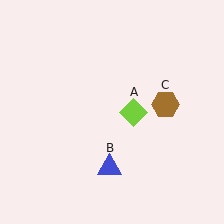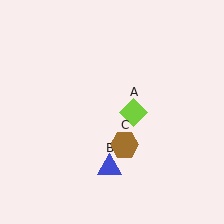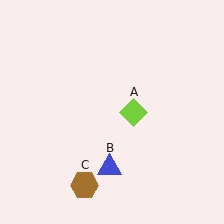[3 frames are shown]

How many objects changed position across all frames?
1 object changed position: brown hexagon (object C).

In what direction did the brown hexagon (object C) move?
The brown hexagon (object C) moved down and to the left.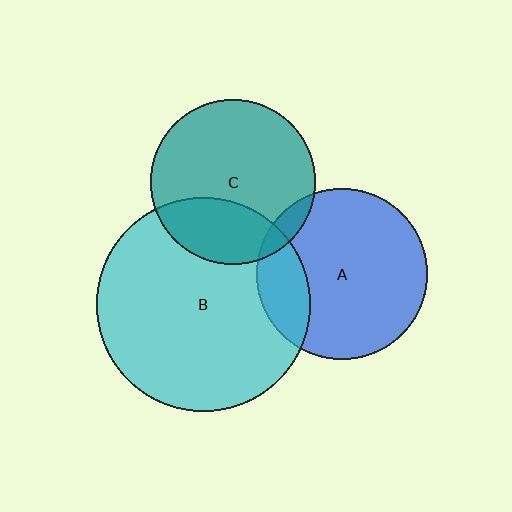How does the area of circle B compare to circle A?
Approximately 1.6 times.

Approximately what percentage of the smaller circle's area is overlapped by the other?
Approximately 5%.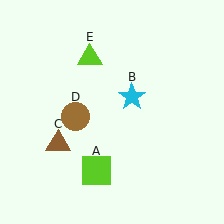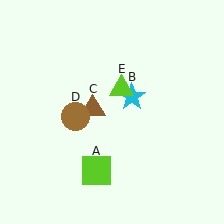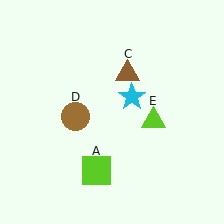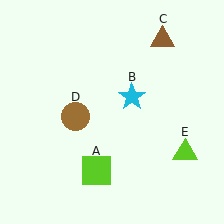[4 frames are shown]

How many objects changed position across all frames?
2 objects changed position: brown triangle (object C), lime triangle (object E).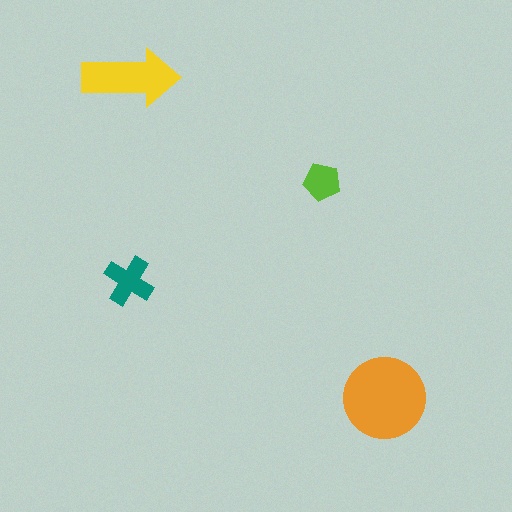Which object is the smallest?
The lime pentagon.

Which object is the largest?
The orange circle.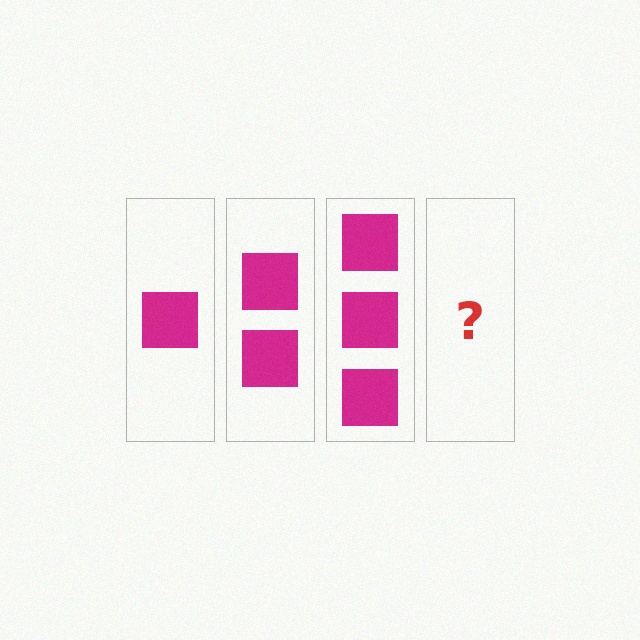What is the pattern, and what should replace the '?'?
The pattern is that each step adds one more square. The '?' should be 4 squares.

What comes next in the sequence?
The next element should be 4 squares.